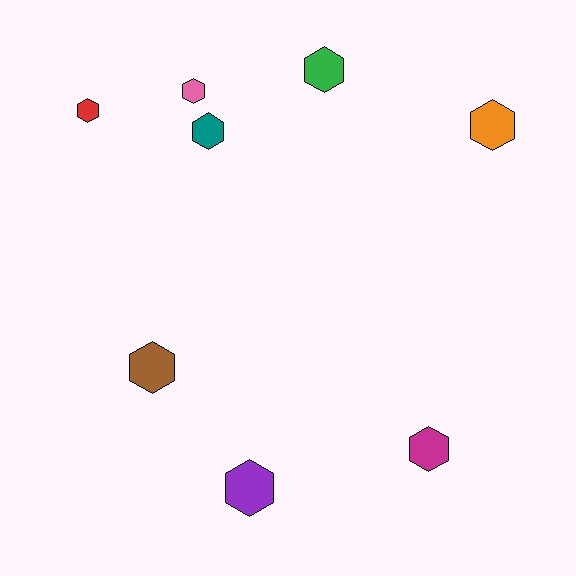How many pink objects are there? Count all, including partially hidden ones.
There is 1 pink object.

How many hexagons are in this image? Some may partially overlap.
There are 8 hexagons.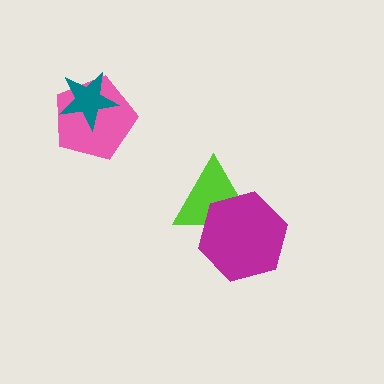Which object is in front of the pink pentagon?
The teal star is in front of the pink pentagon.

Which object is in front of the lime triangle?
The magenta hexagon is in front of the lime triangle.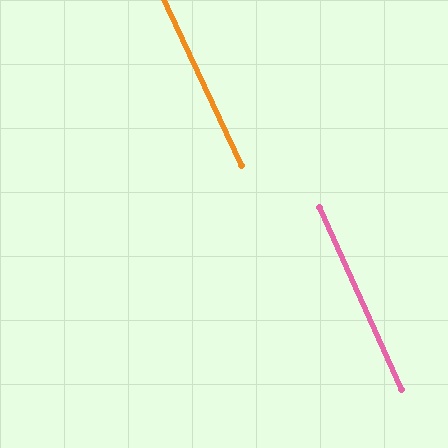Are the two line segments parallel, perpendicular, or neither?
Parallel — their directions differ by only 0.4°.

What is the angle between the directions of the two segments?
Approximately 0 degrees.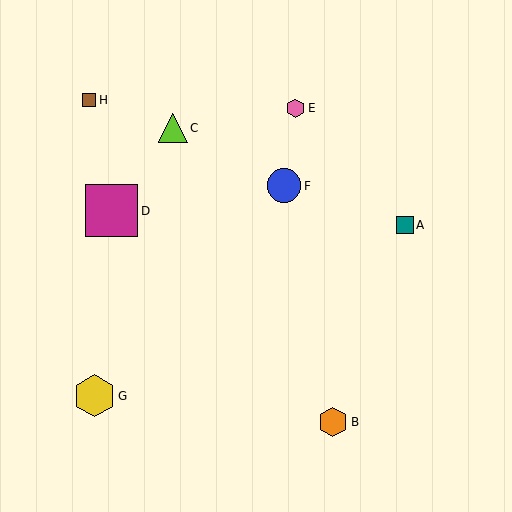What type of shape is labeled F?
Shape F is a blue circle.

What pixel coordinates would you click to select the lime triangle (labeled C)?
Click at (173, 128) to select the lime triangle C.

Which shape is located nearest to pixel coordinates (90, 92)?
The brown square (labeled H) at (89, 100) is nearest to that location.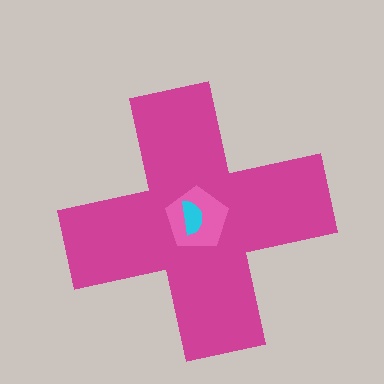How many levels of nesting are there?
3.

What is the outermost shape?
The magenta cross.